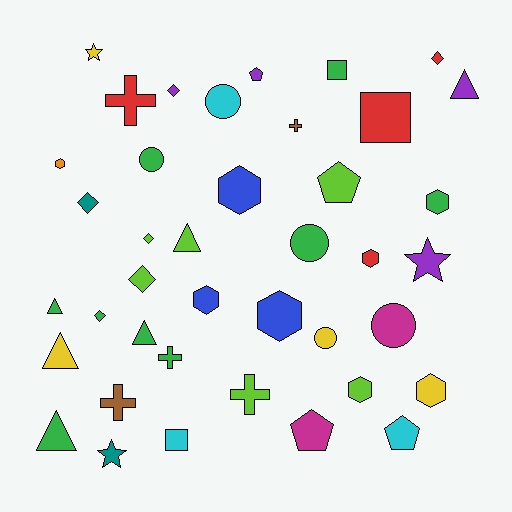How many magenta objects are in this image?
There are 2 magenta objects.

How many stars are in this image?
There are 3 stars.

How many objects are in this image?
There are 40 objects.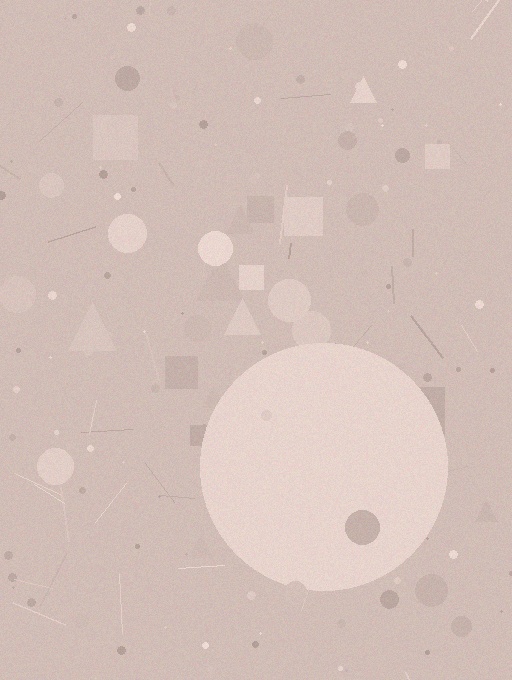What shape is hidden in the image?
A circle is hidden in the image.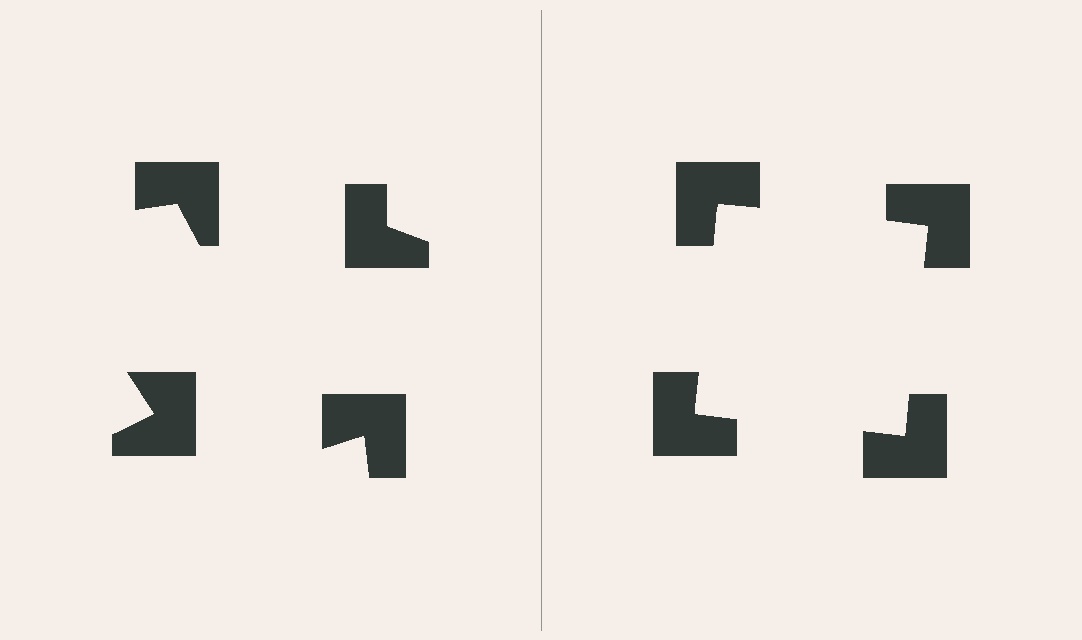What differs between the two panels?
The notched squares are positioned identically on both sides; only the wedge orientations differ. On the right they align to a square; on the left they are misaligned.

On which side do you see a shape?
An illusory square appears on the right side. On the left side the wedge cuts are rotated, so no coherent shape forms.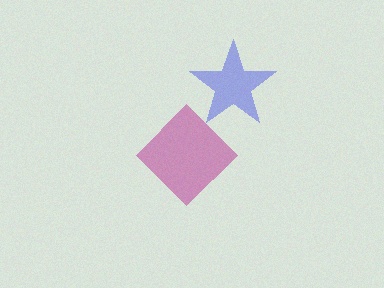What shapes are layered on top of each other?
The layered shapes are: a magenta diamond, a blue star.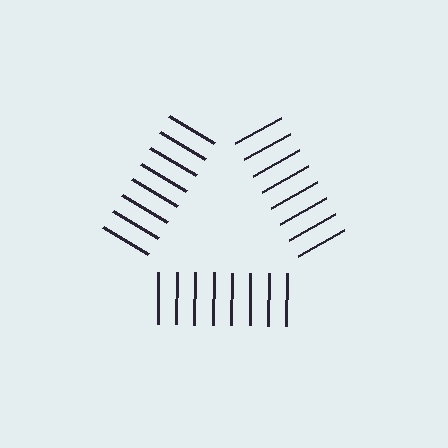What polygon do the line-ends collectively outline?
An illusory triangle — the line segments terminate on its edges but no continuous stroke is drawn.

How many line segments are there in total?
24 — 8 along each of the 3 edges.